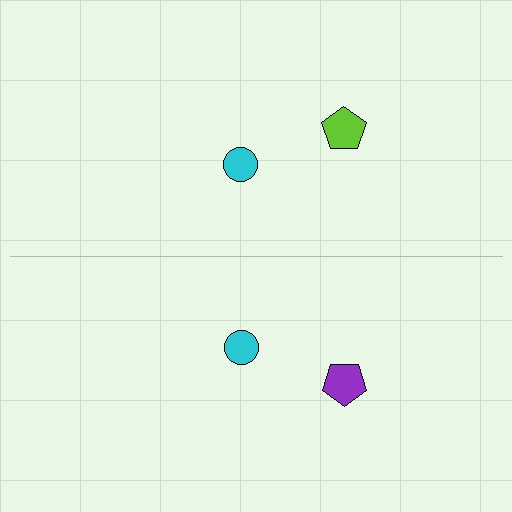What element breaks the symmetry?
The purple pentagon on the bottom side breaks the symmetry — its mirror counterpart is lime.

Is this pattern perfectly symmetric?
No, the pattern is not perfectly symmetric. The purple pentagon on the bottom side breaks the symmetry — its mirror counterpart is lime.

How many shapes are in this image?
There are 4 shapes in this image.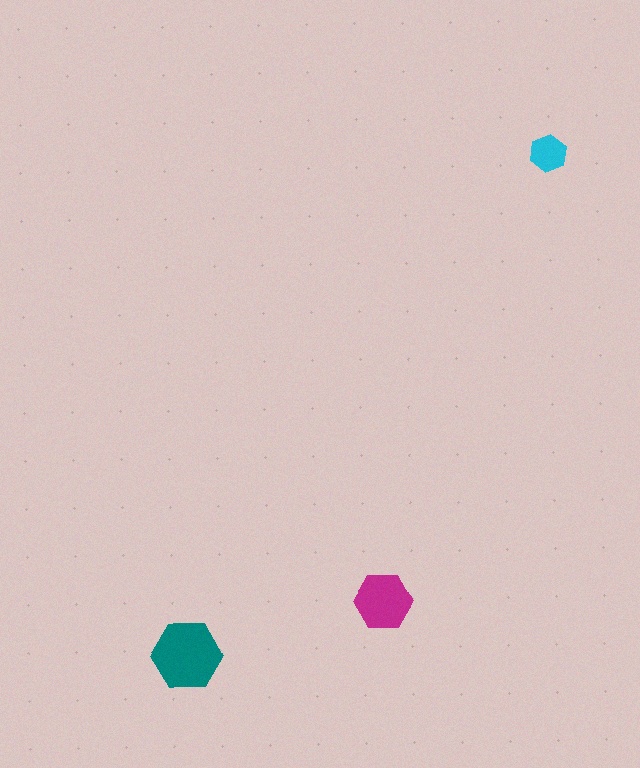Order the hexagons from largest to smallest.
the teal one, the magenta one, the cyan one.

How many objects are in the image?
There are 3 objects in the image.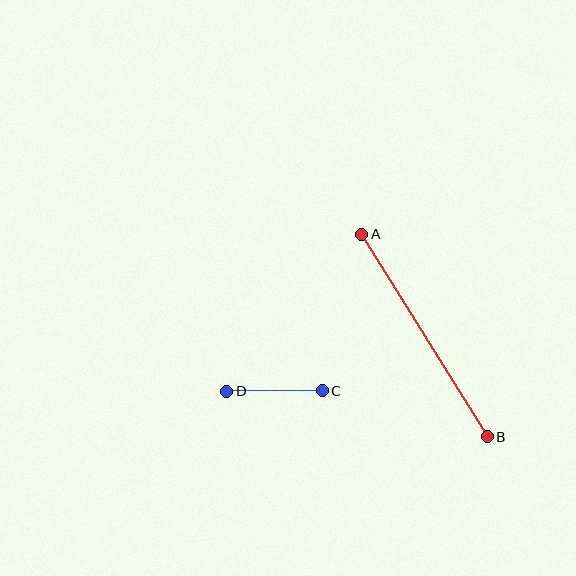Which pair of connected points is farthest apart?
Points A and B are farthest apart.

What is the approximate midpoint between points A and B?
The midpoint is at approximately (424, 336) pixels.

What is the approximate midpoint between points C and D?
The midpoint is at approximately (274, 391) pixels.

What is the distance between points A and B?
The distance is approximately 238 pixels.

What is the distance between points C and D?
The distance is approximately 95 pixels.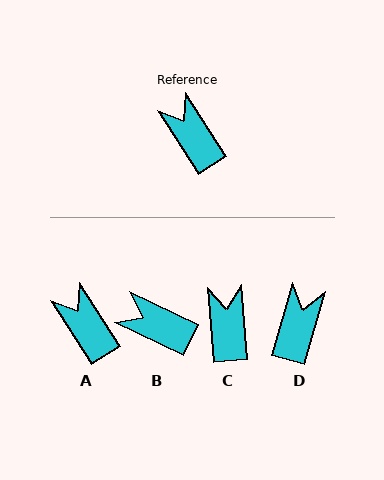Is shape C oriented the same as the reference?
No, it is off by about 28 degrees.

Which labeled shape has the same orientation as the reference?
A.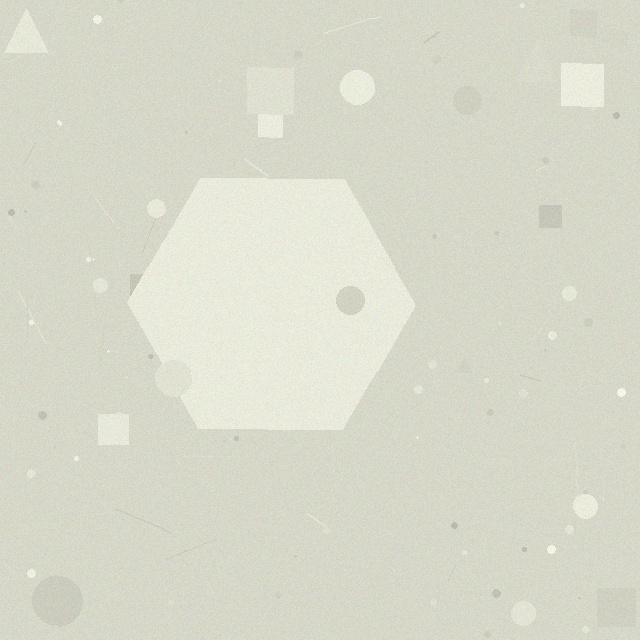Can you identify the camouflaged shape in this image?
The camouflaged shape is a hexagon.